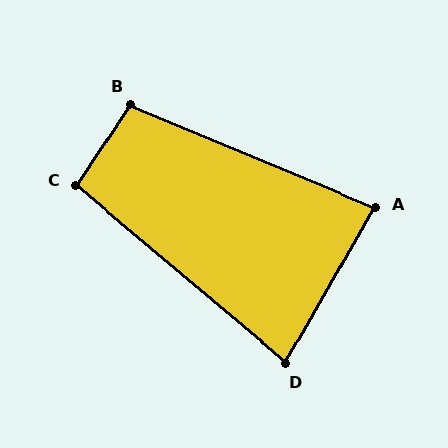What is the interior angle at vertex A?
Approximately 83 degrees (acute).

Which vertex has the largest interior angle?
B, at approximately 100 degrees.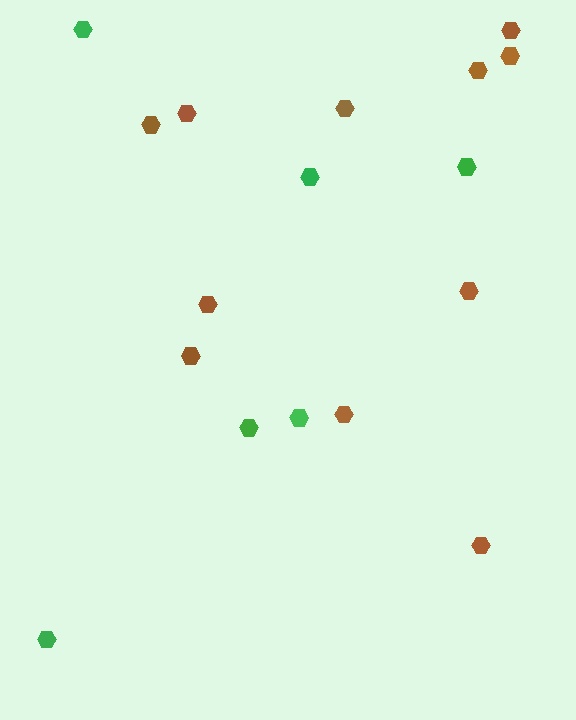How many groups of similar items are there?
There are 2 groups: one group of green hexagons (6) and one group of brown hexagons (11).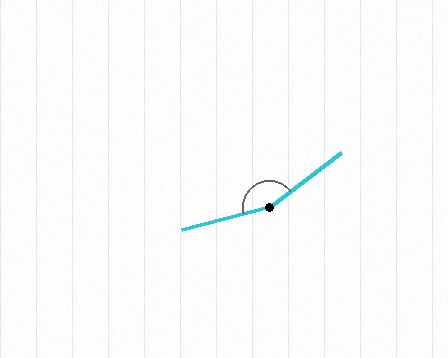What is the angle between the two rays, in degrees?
Approximately 158 degrees.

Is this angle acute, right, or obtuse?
It is obtuse.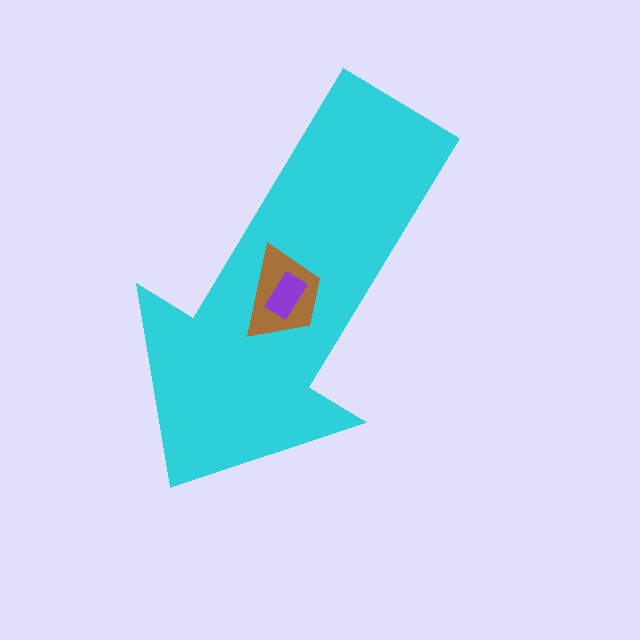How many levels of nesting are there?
3.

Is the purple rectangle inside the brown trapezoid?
Yes.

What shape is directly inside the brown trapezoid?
The purple rectangle.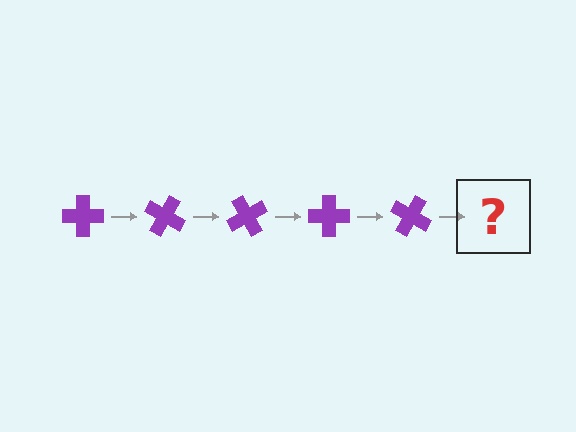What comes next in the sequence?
The next element should be a purple cross rotated 150 degrees.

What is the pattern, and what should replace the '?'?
The pattern is that the cross rotates 30 degrees each step. The '?' should be a purple cross rotated 150 degrees.